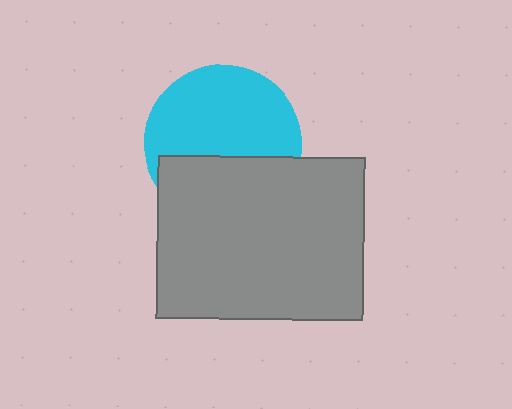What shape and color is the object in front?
The object in front is a gray rectangle.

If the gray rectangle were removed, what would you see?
You would see the complete cyan circle.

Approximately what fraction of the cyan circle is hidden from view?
Roughly 39% of the cyan circle is hidden behind the gray rectangle.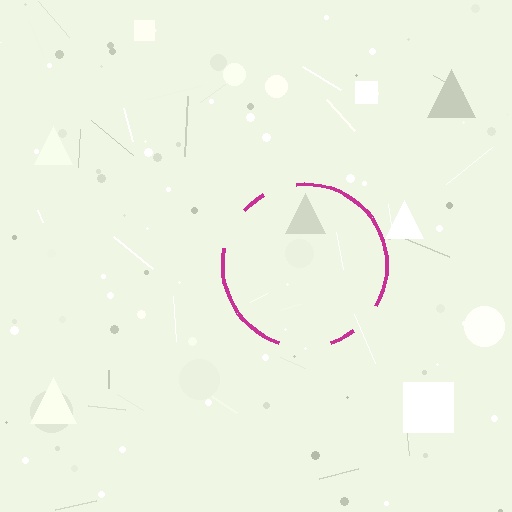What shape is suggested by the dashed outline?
The dashed outline suggests a circle.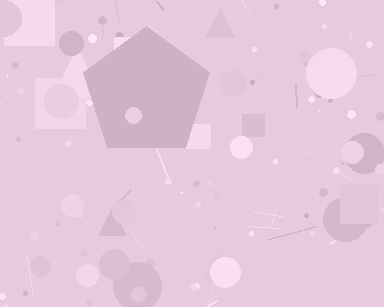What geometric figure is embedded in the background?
A pentagon is embedded in the background.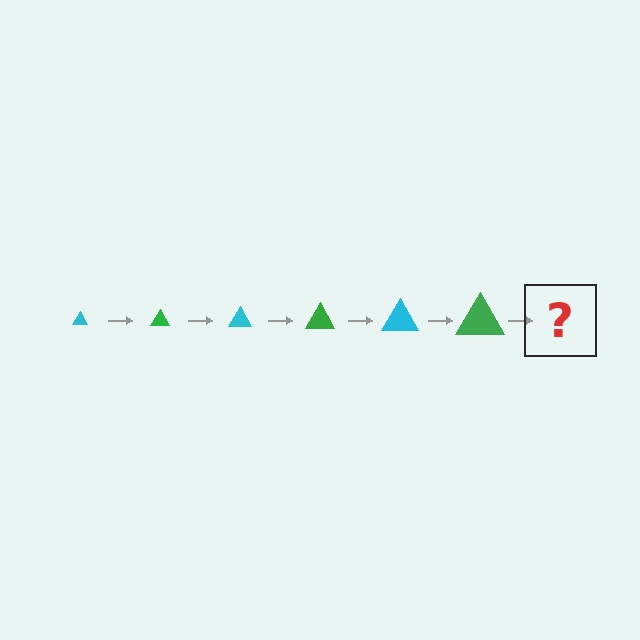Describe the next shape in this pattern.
It should be a cyan triangle, larger than the previous one.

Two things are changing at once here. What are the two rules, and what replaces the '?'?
The two rules are that the triangle grows larger each step and the color cycles through cyan and green. The '?' should be a cyan triangle, larger than the previous one.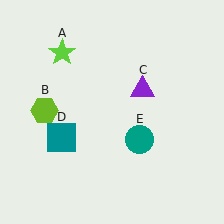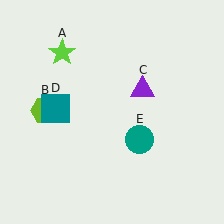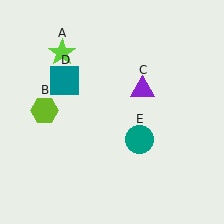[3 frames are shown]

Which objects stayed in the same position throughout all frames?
Lime star (object A) and lime hexagon (object B) and purple triangle (object C) and teal circle (object E) remained stationary.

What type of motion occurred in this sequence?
The teal square (object D) rotated clockwise around the center of the scene.